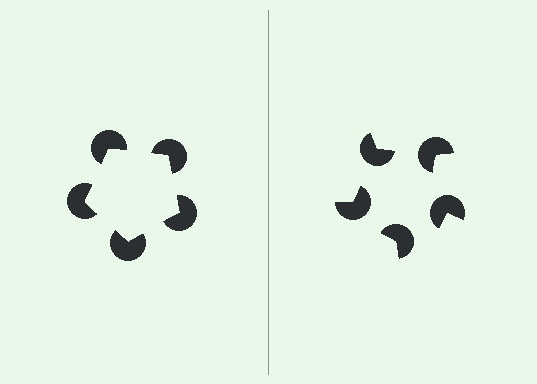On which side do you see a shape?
An illusory pentagon appears on the left side. On the right side the wedge cuts are rotated, so no coherent shape forms.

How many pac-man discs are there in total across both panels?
10 — 5 on each side.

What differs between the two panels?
The pac-man discs are positioned identically on both sides; only the wedge orientations differ. On the left they align to a pentagon; on the right they are misaligned.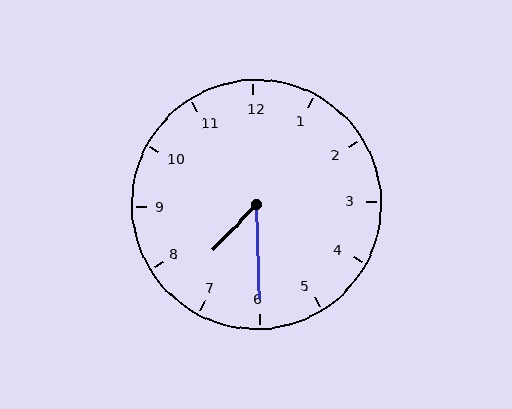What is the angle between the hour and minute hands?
Approximately 45 degrees.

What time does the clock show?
7:30.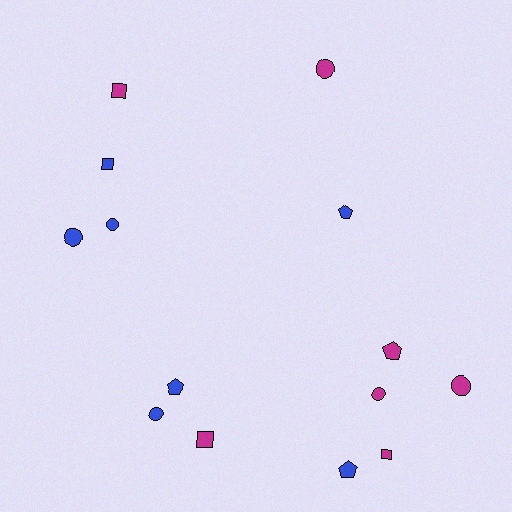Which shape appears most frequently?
Circle, with 6 objects.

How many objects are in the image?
There are 14 objects.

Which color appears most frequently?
Magenta, with 7 objects.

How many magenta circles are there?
There are 3 magenta circles.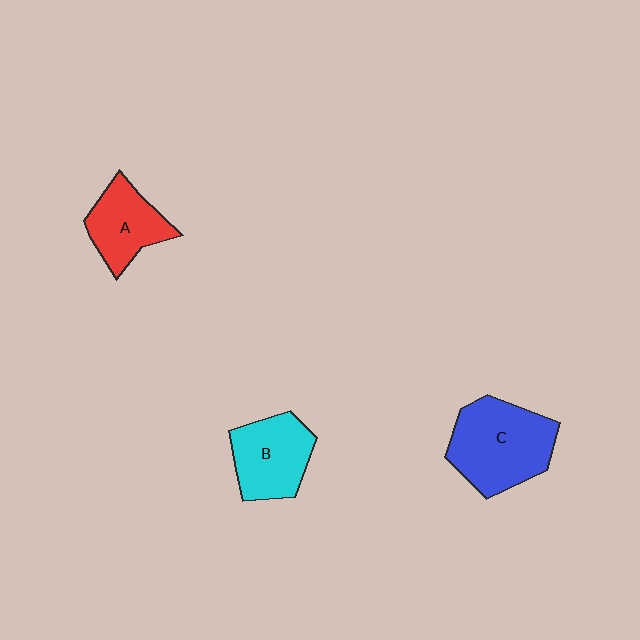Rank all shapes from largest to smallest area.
From largest to smallest: C (blue), B (cyan), A (red).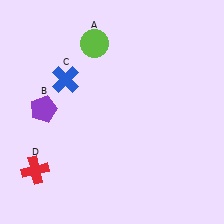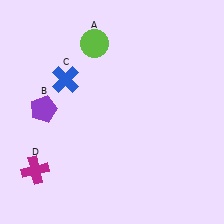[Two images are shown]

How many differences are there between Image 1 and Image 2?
There is 1 difference between the two images.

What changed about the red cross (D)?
In Image 1, D is red. In Image 2, it changed to magenta.